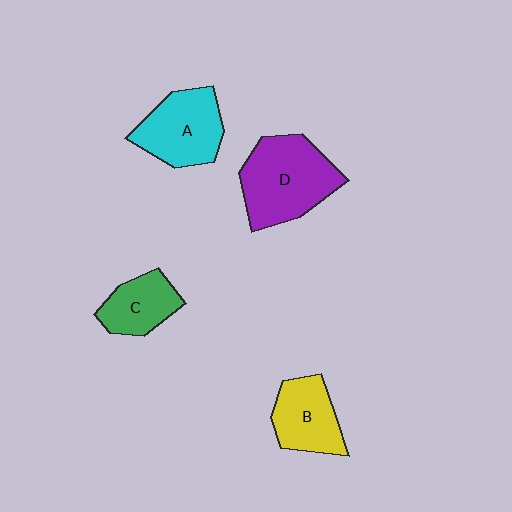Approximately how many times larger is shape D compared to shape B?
Approximately 1.5 times.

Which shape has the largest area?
Shape D (purple).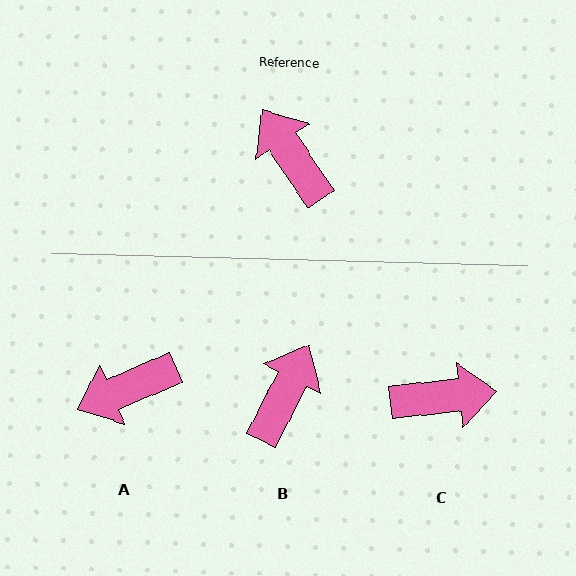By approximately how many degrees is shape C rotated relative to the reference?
Approximately 118 degrees clockwise.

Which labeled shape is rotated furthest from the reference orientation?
C, about 118 degrees away.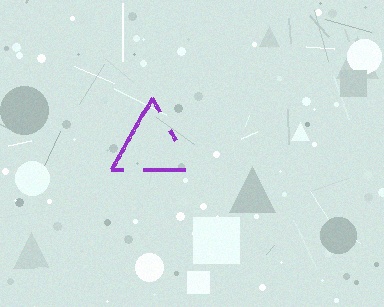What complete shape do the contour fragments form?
The contour fragments form a triangle.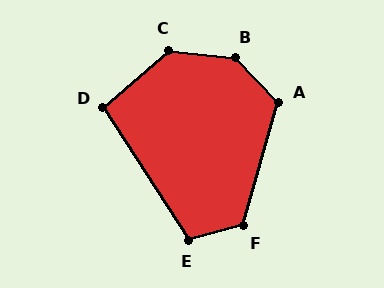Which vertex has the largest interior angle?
B, at approximately 141 degrees.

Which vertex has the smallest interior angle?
D, at approximately 98 degrees.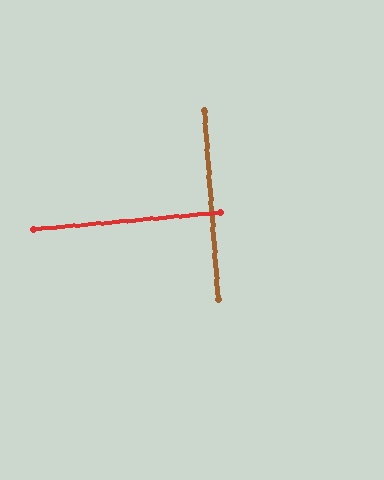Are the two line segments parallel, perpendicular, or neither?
Perpendicular — they meet at approximately 89°.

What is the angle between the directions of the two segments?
Approximately 89 degrees.